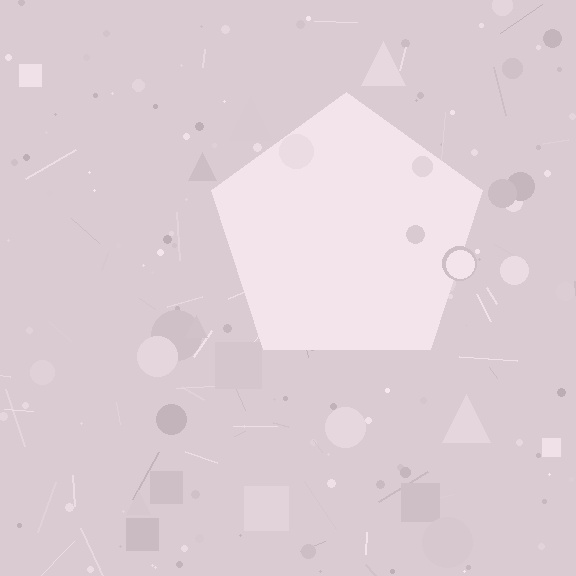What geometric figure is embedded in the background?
A pentagon is embedded in the background.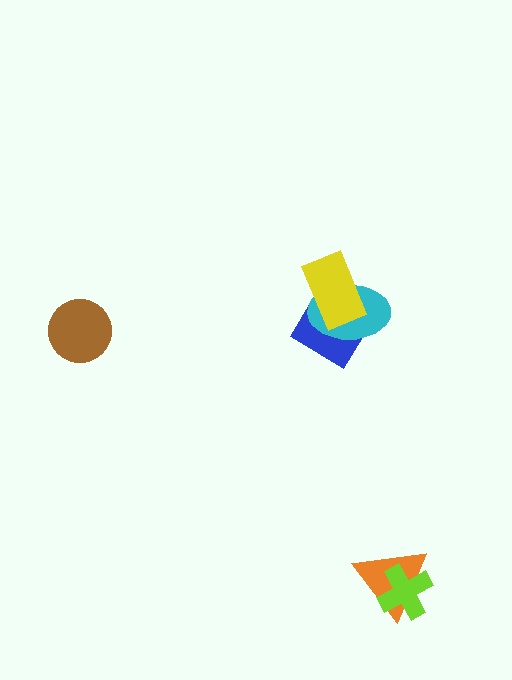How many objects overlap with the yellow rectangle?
2 objects overlap with the yellow rectangle.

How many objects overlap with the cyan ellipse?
2 objects overlap with the cyan ellipse.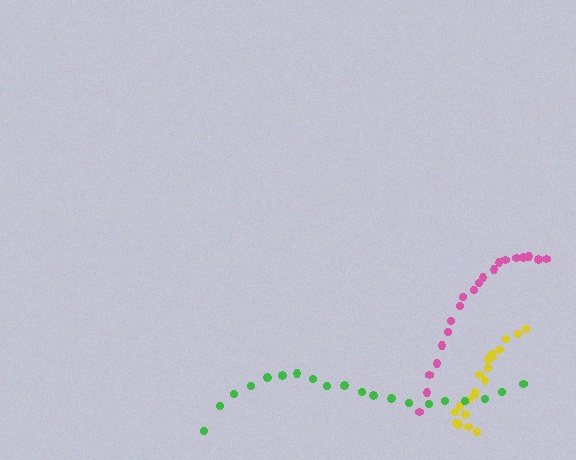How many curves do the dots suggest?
There are 3 distinct paths.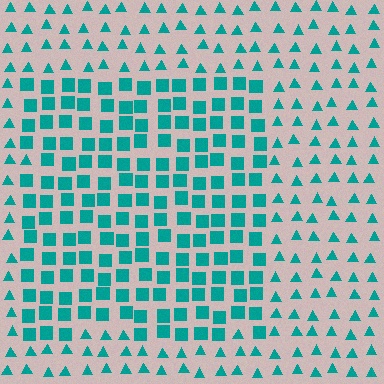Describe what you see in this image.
The image is filled with small teal elements arranged in a uniform grid. A rectangle-shaped region contains squares, while the surrounding area contains triangles. The boundary is defined purely by the change in element shape.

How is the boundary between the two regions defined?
The boundary is defined by a change in element shape: squares inside vs. triangles outside. All elements share the same color and spacing.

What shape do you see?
I see a rectangle.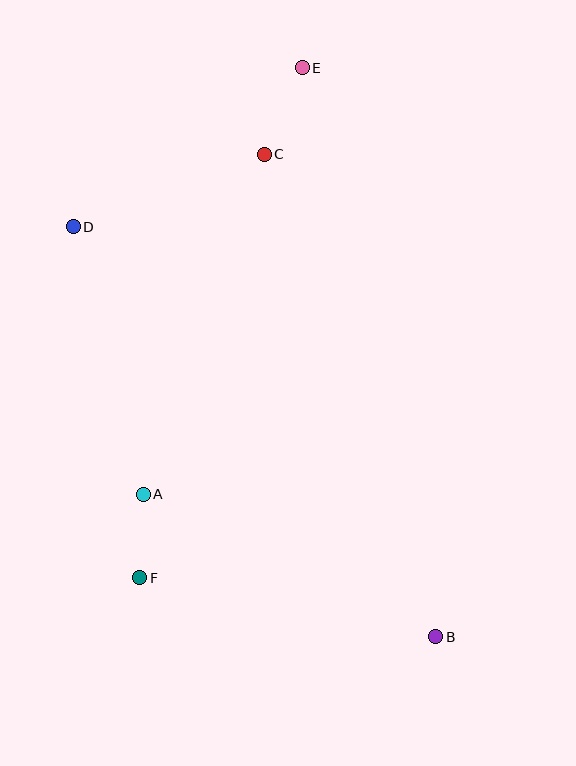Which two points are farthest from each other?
Points B and E are farthest from each other.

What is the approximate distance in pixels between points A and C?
The distance between A and C is approximately 361 pixels.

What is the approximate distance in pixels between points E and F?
The distance between E and F is approximately 536 pixels.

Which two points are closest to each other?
Points A and F are closest to each other.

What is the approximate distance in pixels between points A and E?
The distance between A and E is approximately 456 pixels.